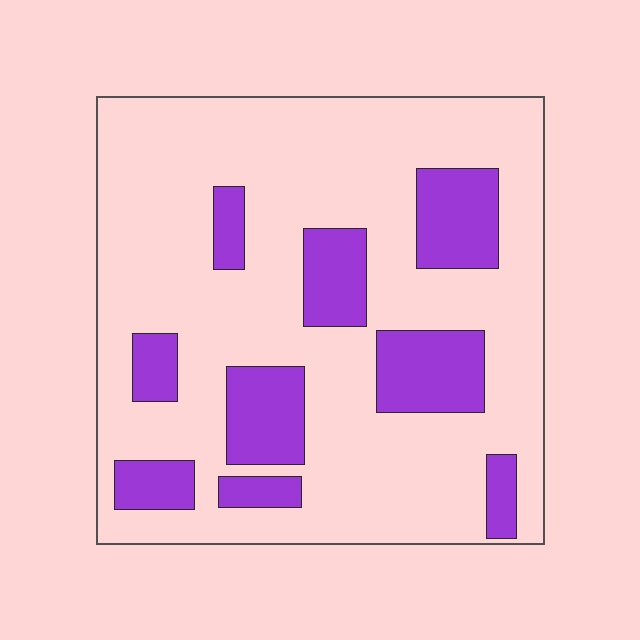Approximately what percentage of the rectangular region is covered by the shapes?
Approximately 25%.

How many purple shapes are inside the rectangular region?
9.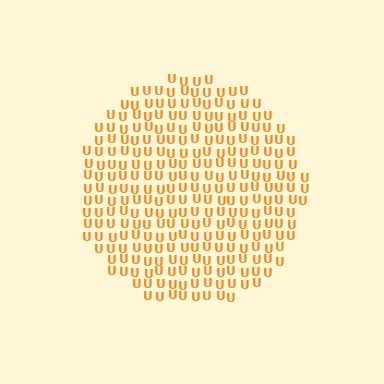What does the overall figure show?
The overall figure shows a circle.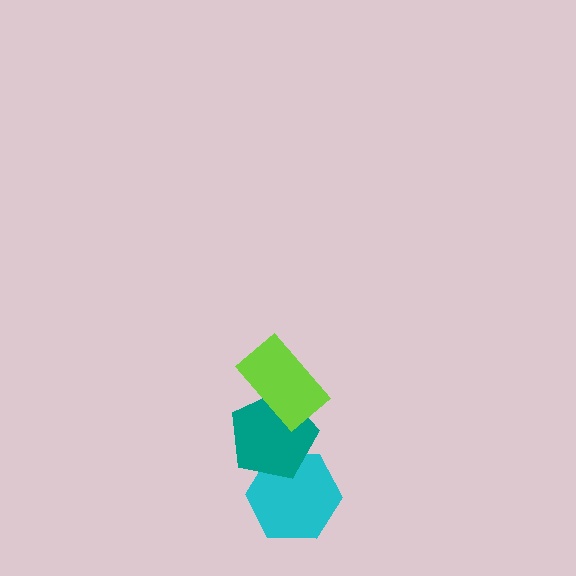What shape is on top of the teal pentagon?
The lime rectangle is on top of the teal pentagon.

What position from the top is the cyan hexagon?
The cyan hexagon is 3rd from the top.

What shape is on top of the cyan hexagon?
The teal pentagon is on top of the cyan hexagon.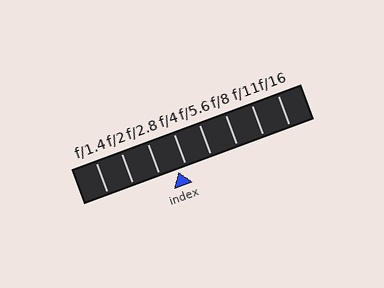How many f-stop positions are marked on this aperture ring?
There are 8 f-stop positions marked.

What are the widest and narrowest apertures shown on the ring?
The widest aperture shown is f/1.4 and the narrowest is f/16.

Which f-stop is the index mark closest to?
The index mark is closest to f/4.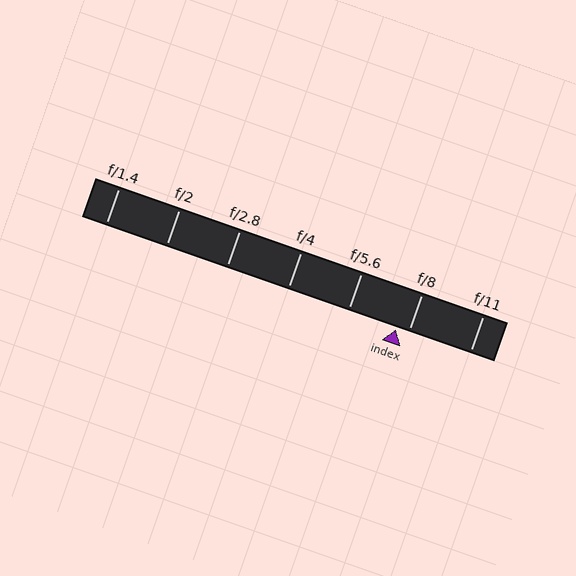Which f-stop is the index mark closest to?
The index mark is closest to f/8.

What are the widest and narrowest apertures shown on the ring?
The widest aperture shown is f/1.4 and the narrowest is f/11.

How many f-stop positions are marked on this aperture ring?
There are 7 f-stop positions marked.